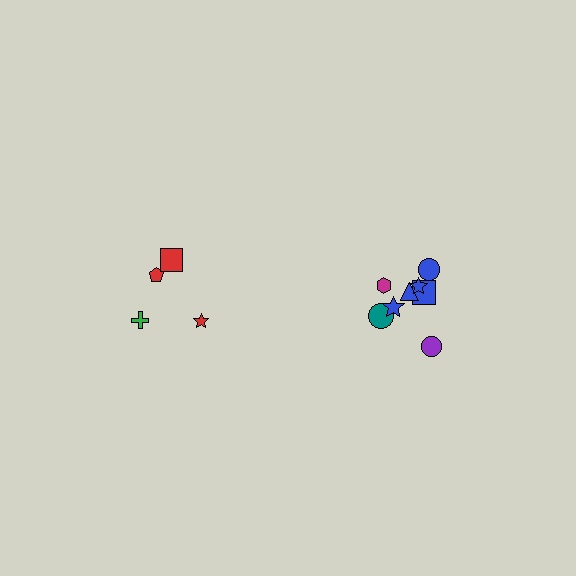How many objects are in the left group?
There are 4 objects.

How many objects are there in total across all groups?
There are 12 objects.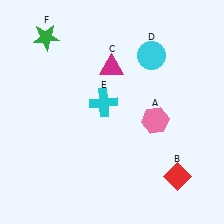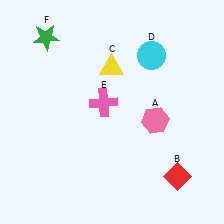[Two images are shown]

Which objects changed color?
C changed from magenta to yellow. E changed from cyan to pink.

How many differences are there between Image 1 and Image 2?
There are 2 differences between the two images.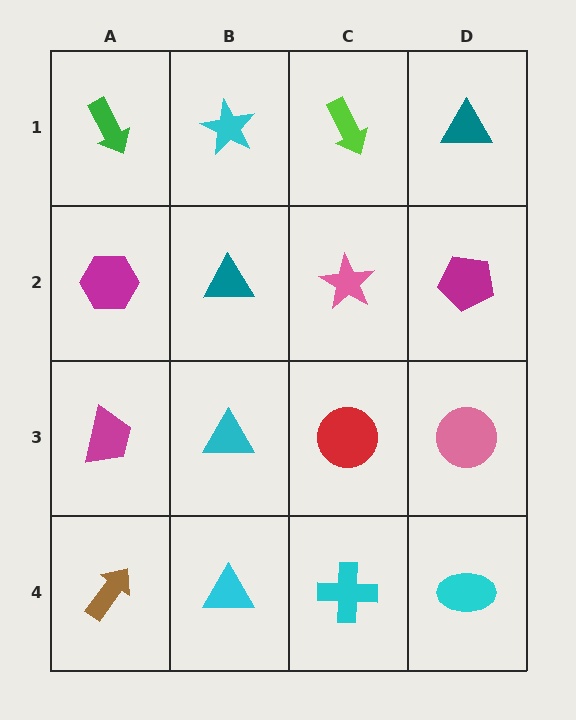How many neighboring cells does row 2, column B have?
4.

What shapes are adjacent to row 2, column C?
A lime arrow (row 1, column C), a red circle (row 3, column C), a teal triangle (row 2, column B), a magenta pentagon (row 2, column D).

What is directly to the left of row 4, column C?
A cyan triangle.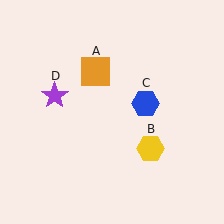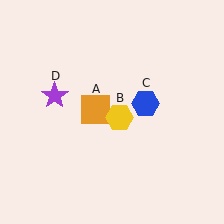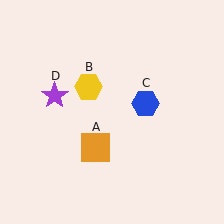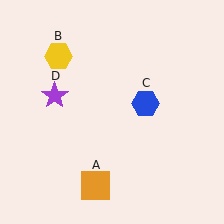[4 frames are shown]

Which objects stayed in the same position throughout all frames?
Blue hexagon (object C) and purple star (object D) remained stationary.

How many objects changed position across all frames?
2 objects changed position: orange square (object A), yellow hexagon (object B).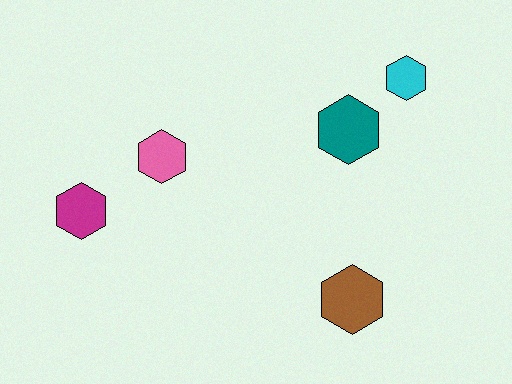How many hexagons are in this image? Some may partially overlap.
There are 5 hexagons.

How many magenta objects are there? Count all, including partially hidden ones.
There is 1 magenta object.